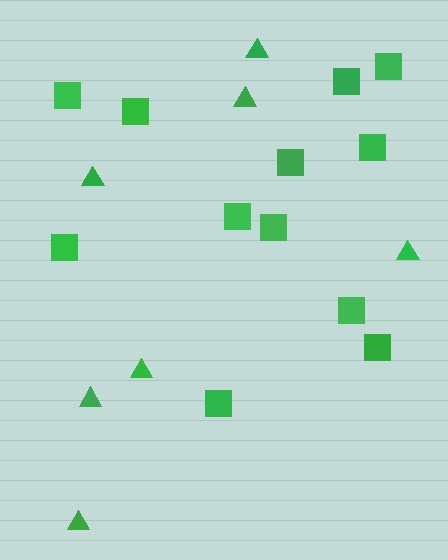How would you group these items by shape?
There are 2 groups: one group of triangles (7) and one group of squares (12).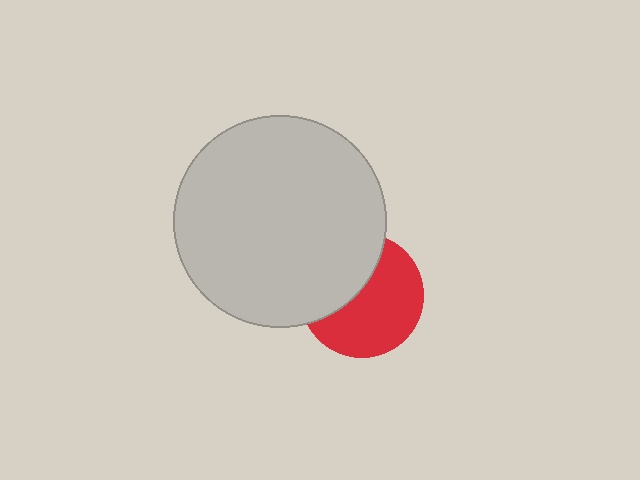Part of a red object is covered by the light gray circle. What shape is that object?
It is a circle.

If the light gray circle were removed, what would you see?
You would see the complete red circle.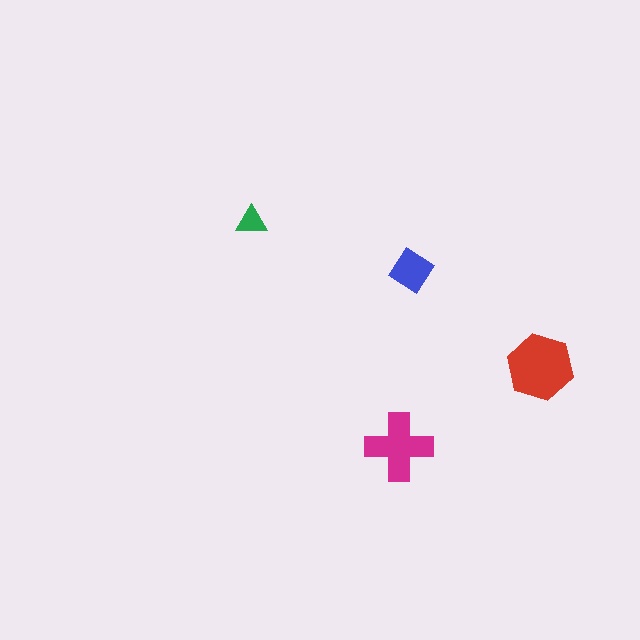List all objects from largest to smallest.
The red hexagon, the magenta cross, the blue diamond, the green triangle.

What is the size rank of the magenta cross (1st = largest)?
2nd.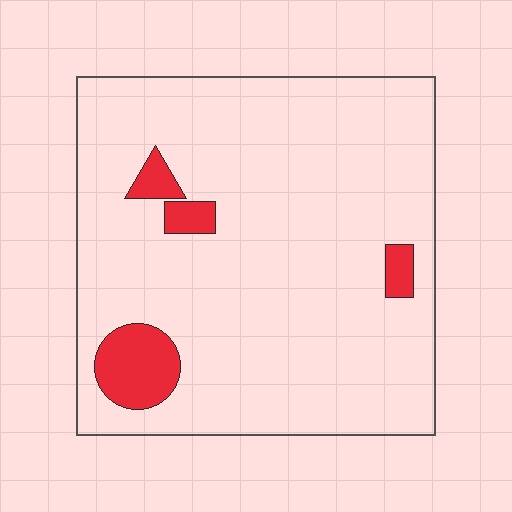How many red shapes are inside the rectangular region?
4.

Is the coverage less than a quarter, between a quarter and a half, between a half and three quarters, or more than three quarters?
Less than a quarter.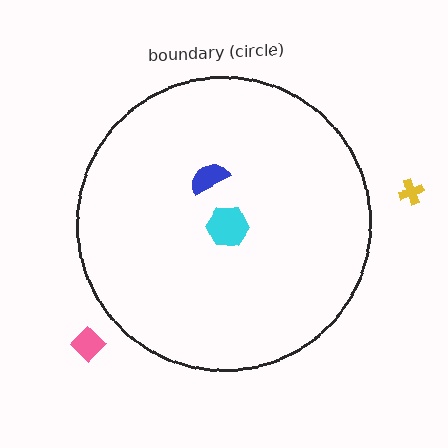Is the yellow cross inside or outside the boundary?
Outside.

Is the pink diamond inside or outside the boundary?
Outside.